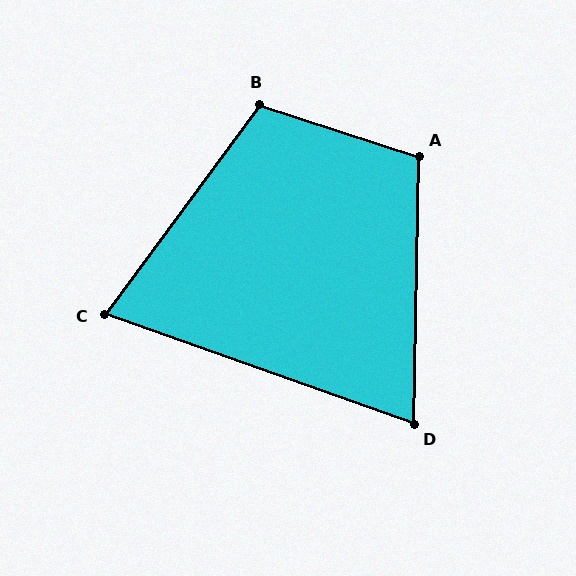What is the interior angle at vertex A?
Approximately 107 degrees (obtuse).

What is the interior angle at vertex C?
Approximately 73 degrees (acute).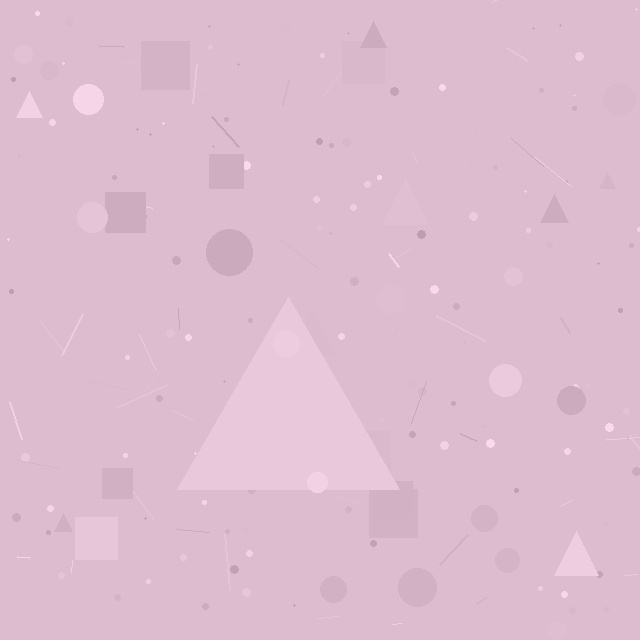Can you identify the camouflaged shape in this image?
The camouflaged shape is a triangle.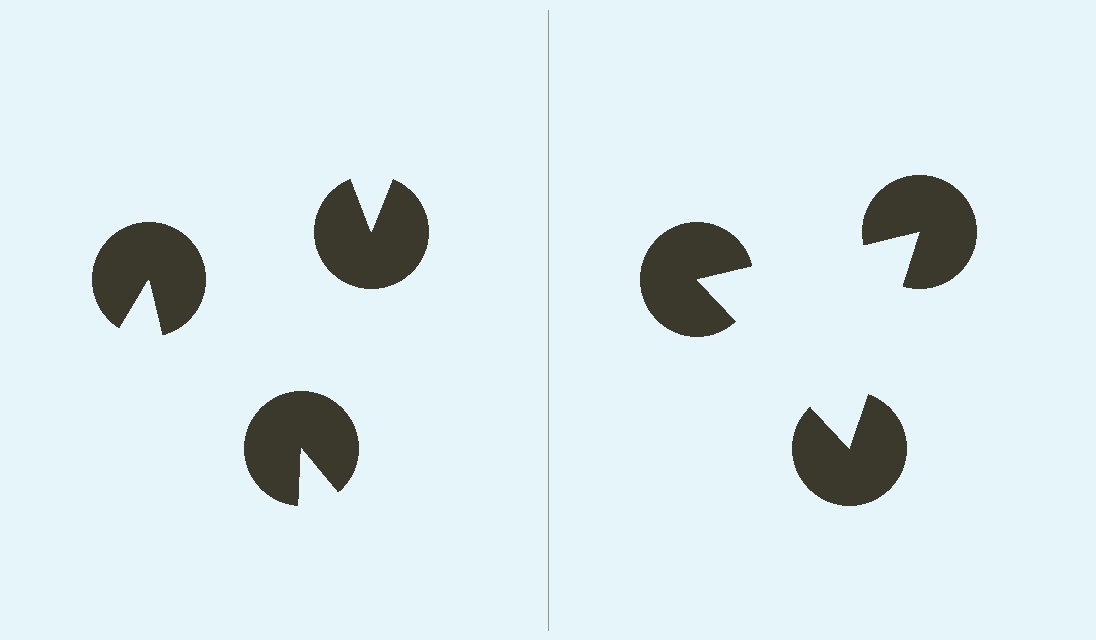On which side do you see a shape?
An illusory triangle appears on the right side. On the left side the wedge cuts are rotated, so no coherent shape forms.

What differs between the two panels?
The pac-man discs are positioned identically on both sides; only the wedge orientations differ. On the right they align to a triangle; on the left they are misaligned.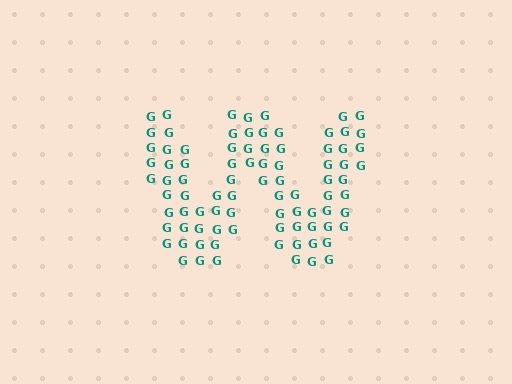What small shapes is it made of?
It is made of small letter G's.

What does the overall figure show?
The overall figure shows the letter W.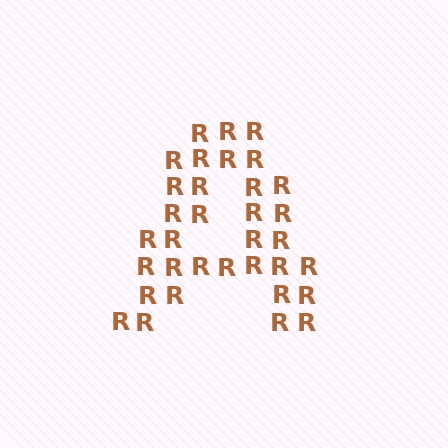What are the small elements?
The small elements are letter R's.